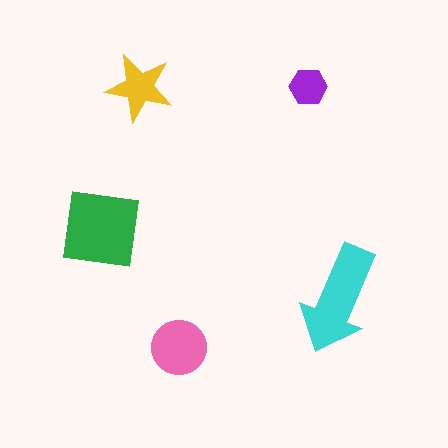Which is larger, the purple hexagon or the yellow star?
The yellow star.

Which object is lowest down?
The pink circle is bottommost.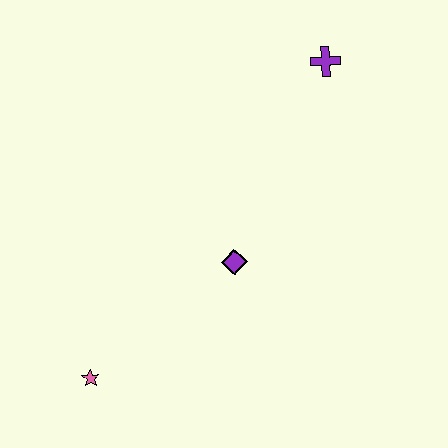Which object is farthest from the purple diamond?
The purple cross is farthest from the purple diamond.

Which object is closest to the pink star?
The purple diamond is closest to the pink star.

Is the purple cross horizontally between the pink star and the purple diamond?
No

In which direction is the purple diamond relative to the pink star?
The purple diamond is to the right of the pink star.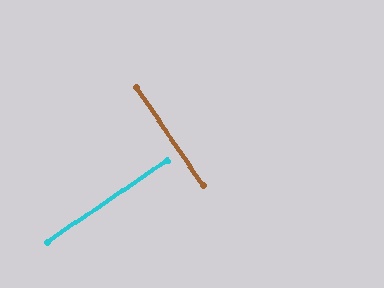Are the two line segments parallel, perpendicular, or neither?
Perpendicular — they meet at approximately 90°.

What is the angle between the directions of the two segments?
Approximately 90 degrees.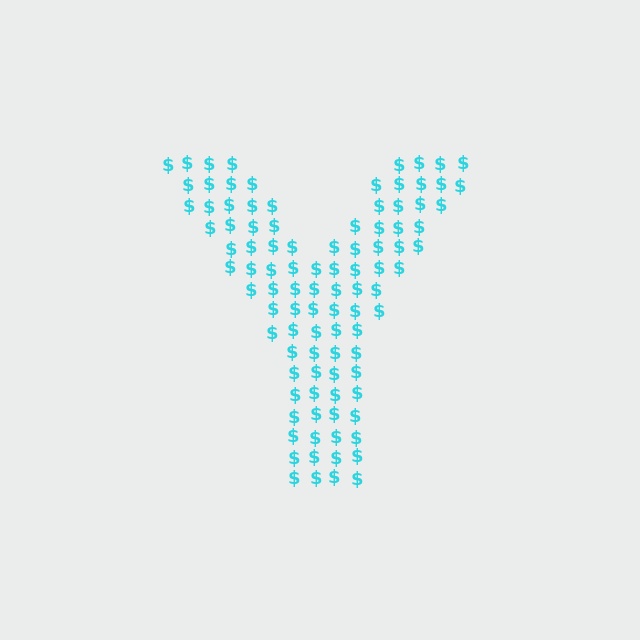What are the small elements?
The small elements are dollar signs.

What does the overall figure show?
The overall figure shows the letter Y.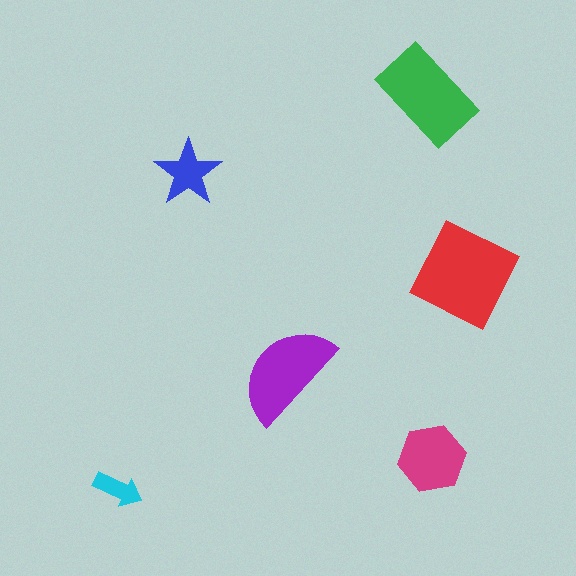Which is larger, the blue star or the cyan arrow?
The blue star.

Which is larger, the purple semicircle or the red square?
The red square.